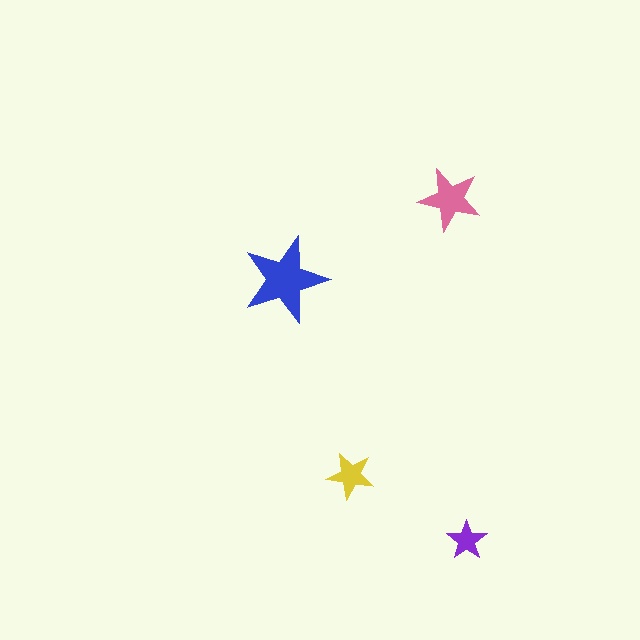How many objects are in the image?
There are 4 objects in the image.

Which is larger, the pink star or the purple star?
The pink one.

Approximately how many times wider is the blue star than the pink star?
About 1.5 times wider.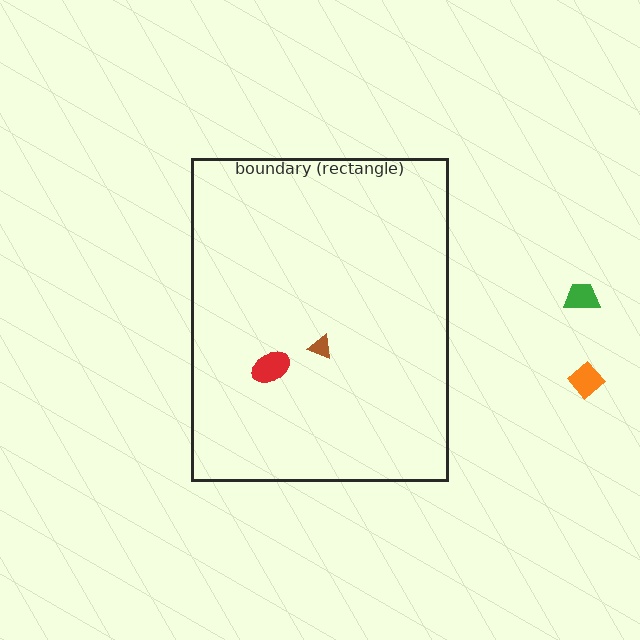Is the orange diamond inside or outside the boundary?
Outside.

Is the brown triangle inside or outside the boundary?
Inside.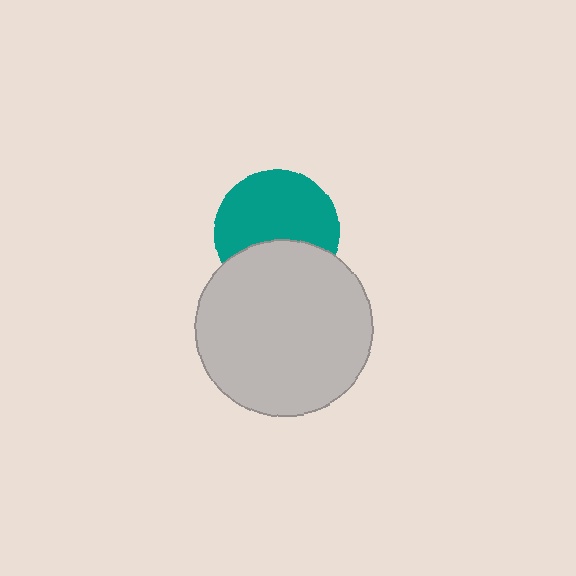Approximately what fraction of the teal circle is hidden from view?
Roughly 36% of the teal circle is hidden behind the light gray circle.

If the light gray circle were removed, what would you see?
You would see the complete teal circle.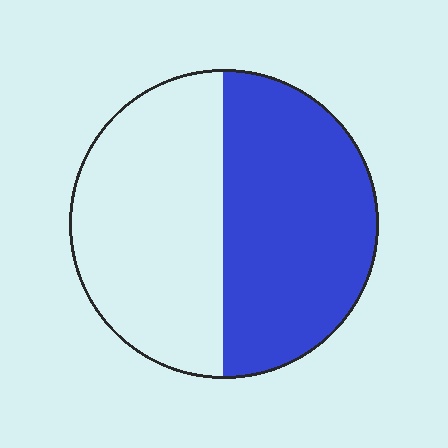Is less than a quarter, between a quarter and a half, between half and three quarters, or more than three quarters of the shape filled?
Between half and three quarters.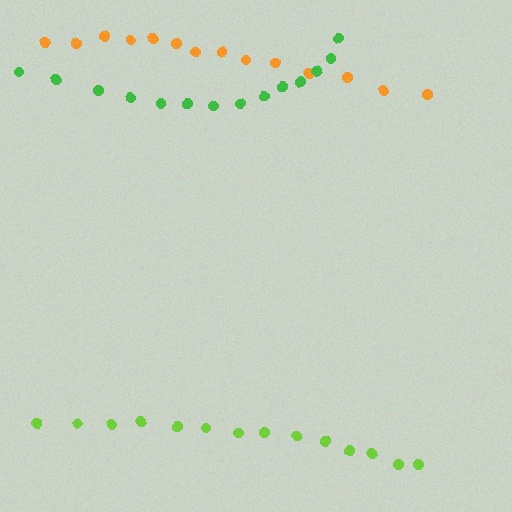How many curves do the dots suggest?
There are 3 distinct paths.